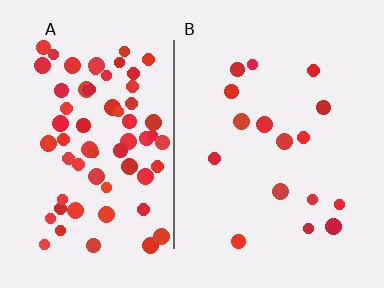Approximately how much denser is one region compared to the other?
Approximately 4.1× — region A over region B.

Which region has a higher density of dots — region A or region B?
A (the left).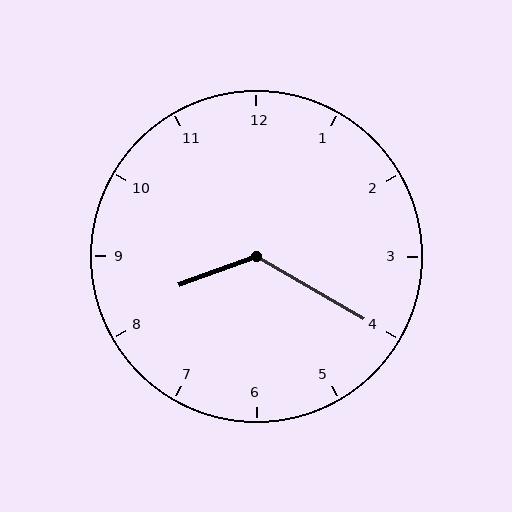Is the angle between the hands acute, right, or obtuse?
It is obtuse.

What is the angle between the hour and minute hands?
Approximately 130 degrees.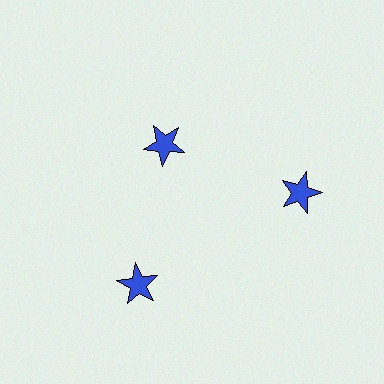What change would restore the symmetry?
The symmetry would be restored by moving it outward, back onto the ring so that all 3 stars sit at equal angles and equal distance from the center.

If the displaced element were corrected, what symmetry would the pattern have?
It would have 3-fold rotational symmetry — the pattern would map onto itself every 120 degrees.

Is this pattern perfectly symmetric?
No. The 3 blue stars are arranged in a ring, but one element near the 11 o'clock position is pulled inward toward the center, breaking the 3-fold rotational symmetry.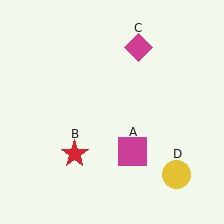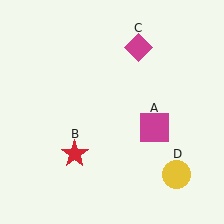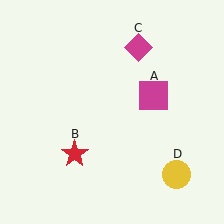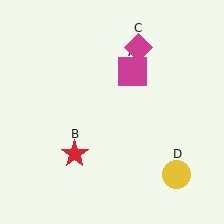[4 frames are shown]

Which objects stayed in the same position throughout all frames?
Red star (object B) and magenta diamond (object C) and yellow circle (object D) remained stationary.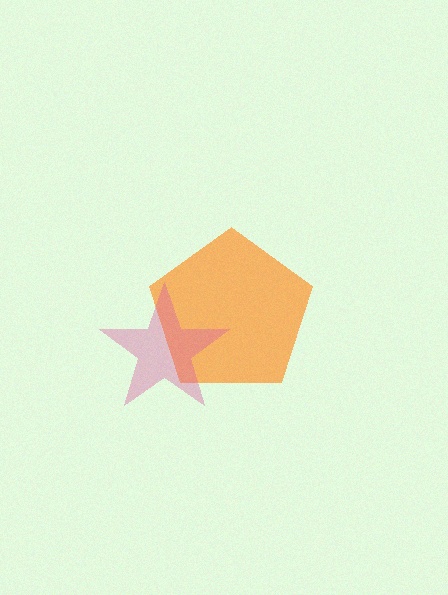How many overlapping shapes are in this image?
There are 2 overlapping shapes in the image.